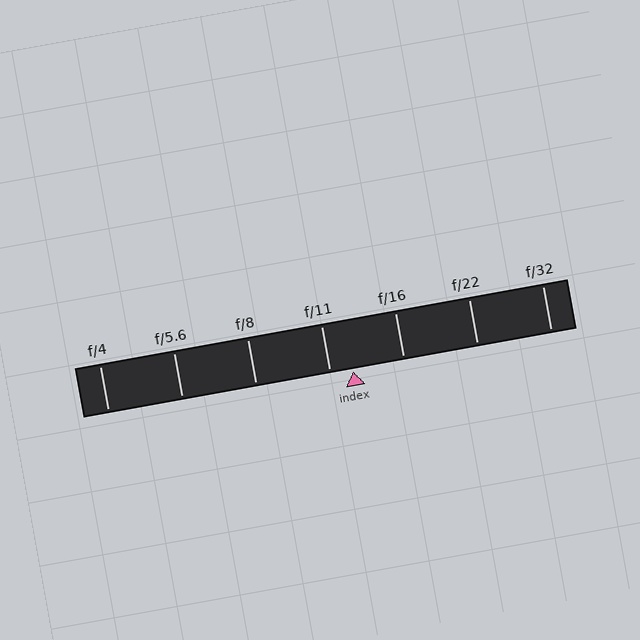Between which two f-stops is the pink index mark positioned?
The index mark is between f/11 and f/16.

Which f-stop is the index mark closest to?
The index mark is closest to f/11.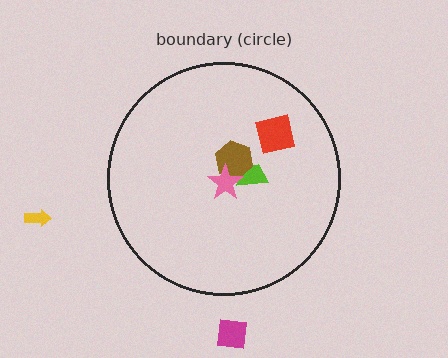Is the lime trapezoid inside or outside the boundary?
Inside.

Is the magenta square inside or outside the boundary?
Outside.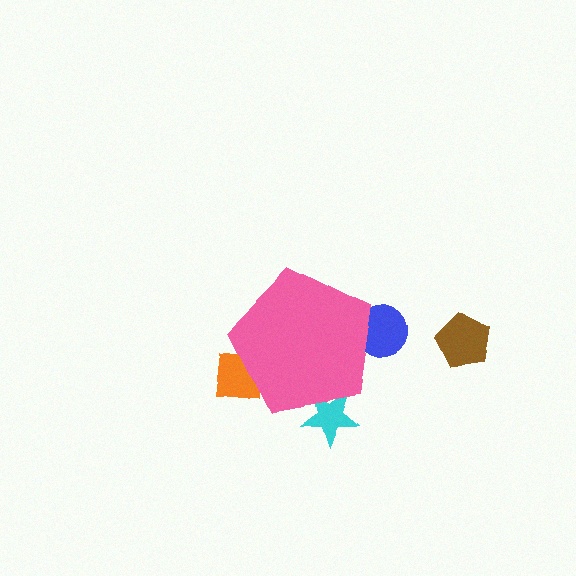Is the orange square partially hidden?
Yes, the orange square is partially hidden behind the pink pentagon.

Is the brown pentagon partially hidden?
No, the brown pentagon is fully visible.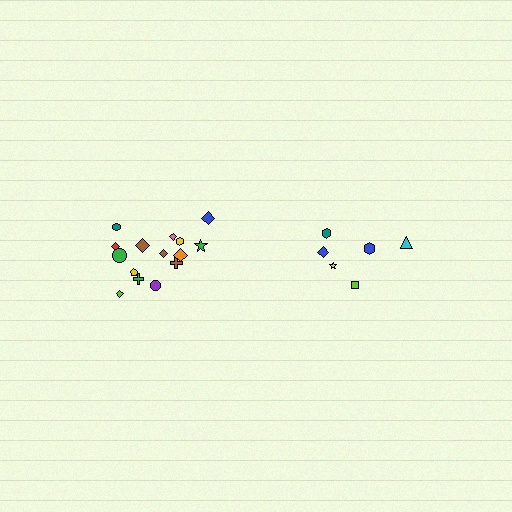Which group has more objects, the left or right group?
The left group.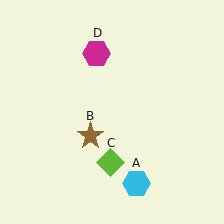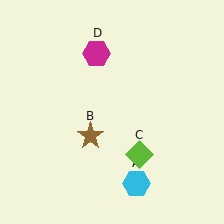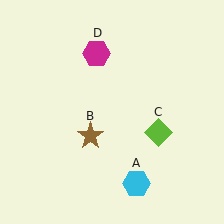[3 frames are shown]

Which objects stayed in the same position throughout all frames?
Cyan hexagon (object A) and brown star (object B) and magenta hexagon (object D) remained stationary.